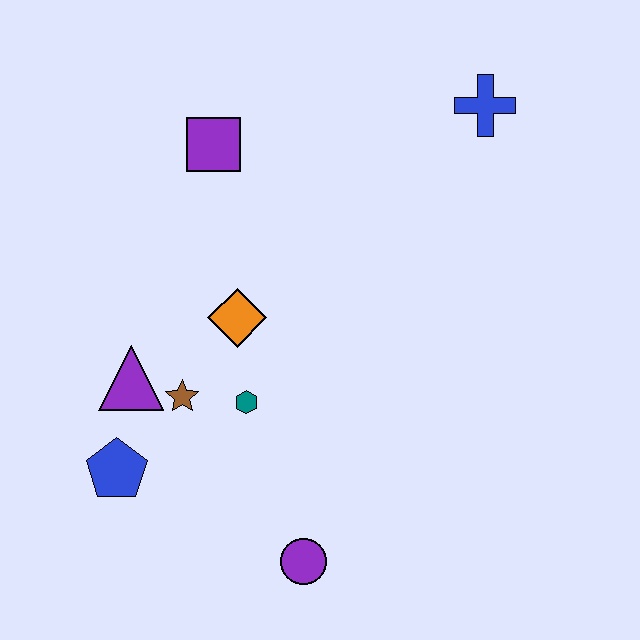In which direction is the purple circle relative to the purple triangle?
The purple circle is below the purple triangle.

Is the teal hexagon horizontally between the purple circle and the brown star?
Yes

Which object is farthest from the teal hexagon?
The blue cross is farthest from the teal hexagon.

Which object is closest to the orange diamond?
The teal hexagon is closest to the orange diamond.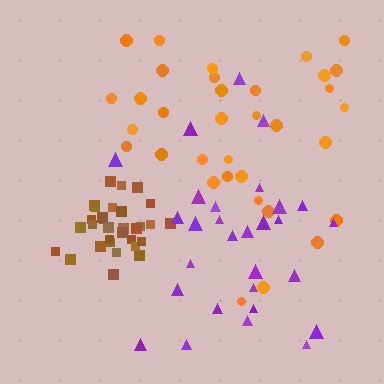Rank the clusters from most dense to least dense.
brown, orange, purple.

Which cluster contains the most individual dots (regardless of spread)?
Orange (34).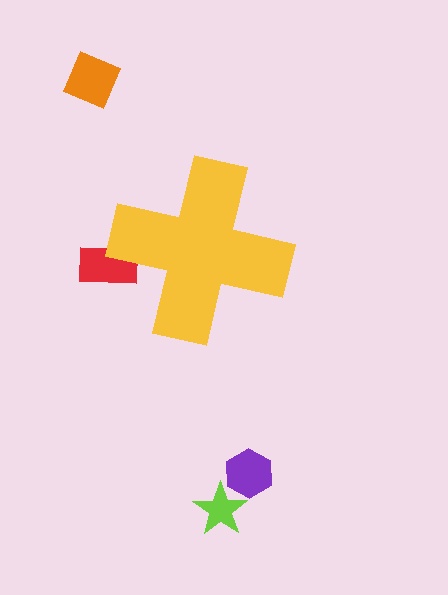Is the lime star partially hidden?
No, the lime star is fully visible.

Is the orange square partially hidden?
No, the orange square is fully visible.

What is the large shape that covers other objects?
A yellow cross.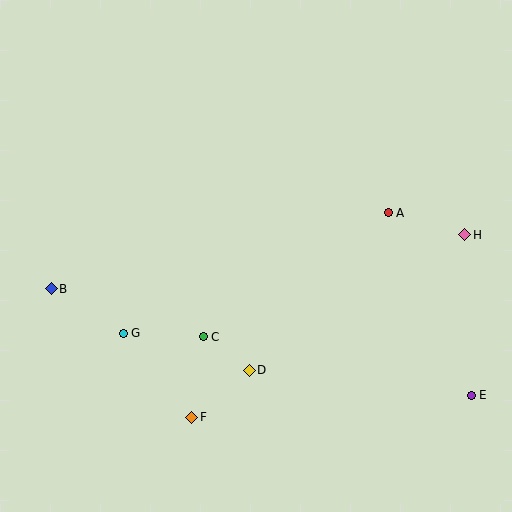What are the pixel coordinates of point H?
Point H is at (465, 235).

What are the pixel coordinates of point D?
Point D is at (249, 370).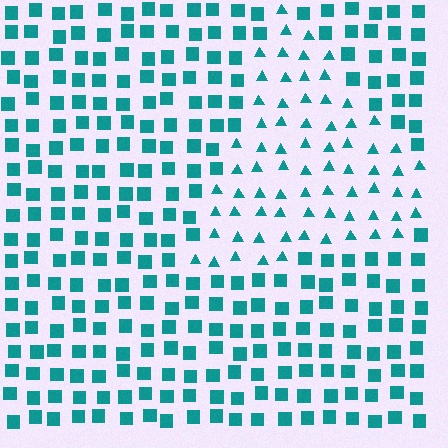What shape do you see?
I see a triangle.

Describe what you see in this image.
The image is filled with small teal elements arranged in a uniform grid. A triangle-shaped region contains triangles, while the surrounding area contains squares. The boundary is defined purely by the change in element shape.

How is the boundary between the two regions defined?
The boundary is defined by a change in element shape: triangles inside vs. squares outside. All elements share the same color and spacing.